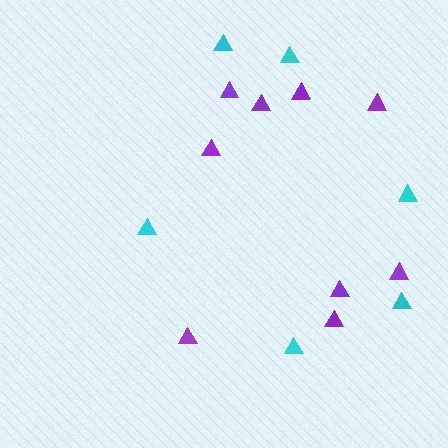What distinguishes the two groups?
There are 2 groups: one group of cyan triangles (6) and one group of purple triangles (9).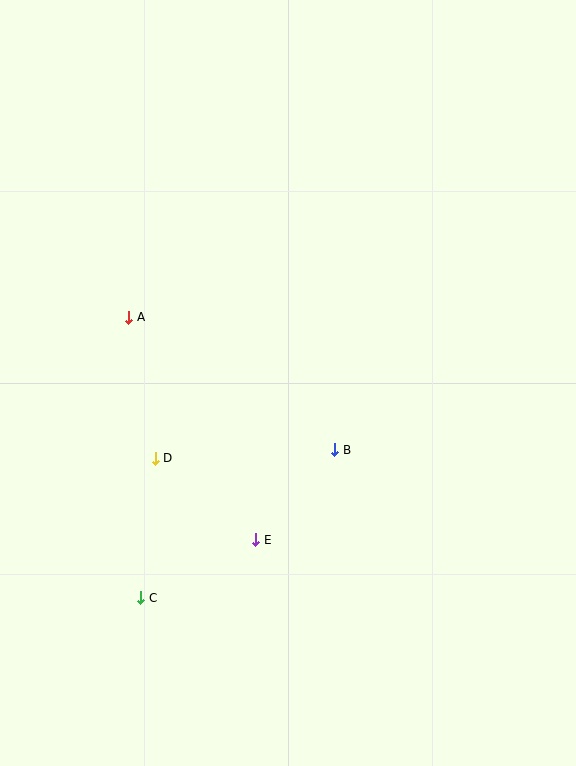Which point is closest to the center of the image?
Point B at (335, 450) is closest to the center.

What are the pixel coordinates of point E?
Point E is at (256, 540).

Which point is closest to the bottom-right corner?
Point E is closest to the bottom-right corner.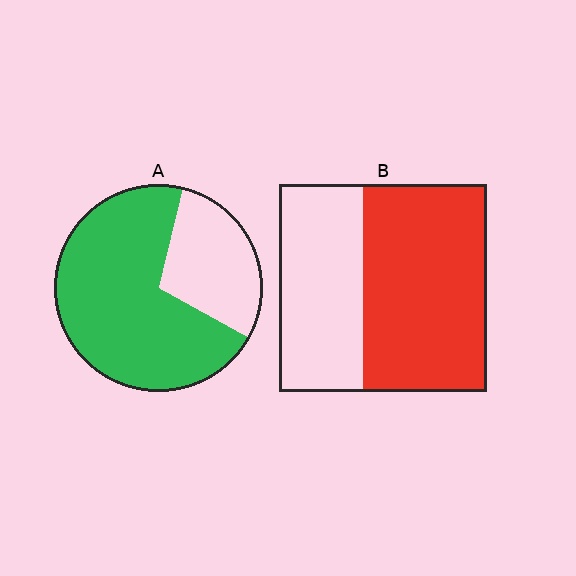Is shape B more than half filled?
Yes.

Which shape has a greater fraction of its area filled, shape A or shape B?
Shape A.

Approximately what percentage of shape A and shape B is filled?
A is approximately 70% and B is approximately 60%.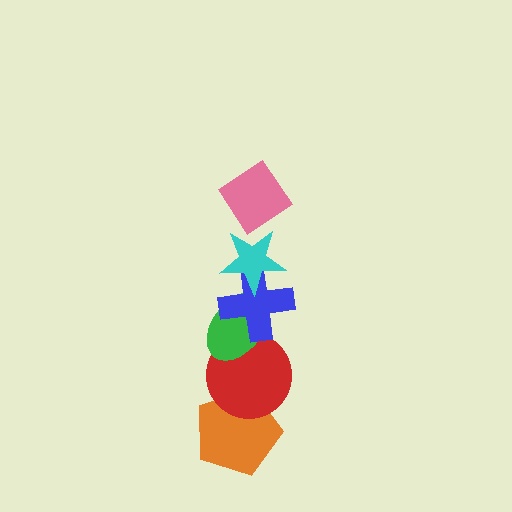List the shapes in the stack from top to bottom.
From top to bottom: the pink diamond, the cyan star, the blue cross, the green ellipse, the red circle, the orange pentagon.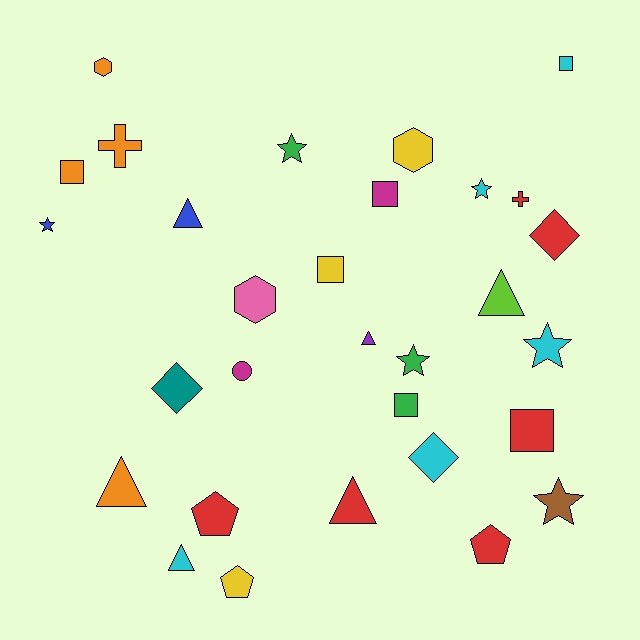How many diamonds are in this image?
There are 3 diamonds.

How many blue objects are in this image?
There are 2 blue objects.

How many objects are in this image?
There are 30 objects.